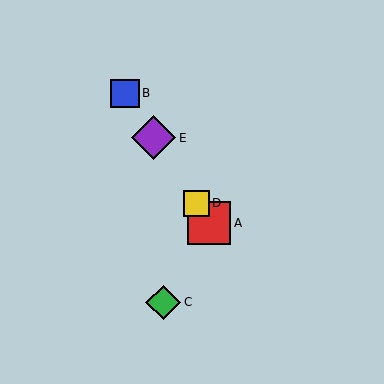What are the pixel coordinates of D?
Object D is at (196, 203).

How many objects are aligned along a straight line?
4 objects (A, B, D, E) are aligned along a straight line.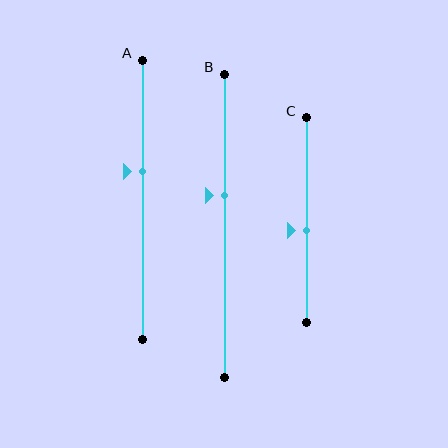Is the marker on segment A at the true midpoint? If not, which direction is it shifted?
No, the marker on segment A is shifted upward by about 10% of the segment length.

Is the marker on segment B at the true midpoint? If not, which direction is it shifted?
No, the marker on segment B is shifted upward by about 10% of the segment length.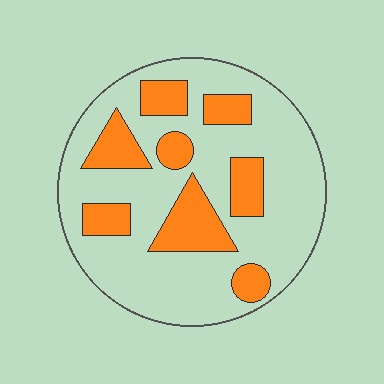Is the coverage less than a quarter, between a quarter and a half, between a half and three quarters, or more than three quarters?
Between a quarter and a half.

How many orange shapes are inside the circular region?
8.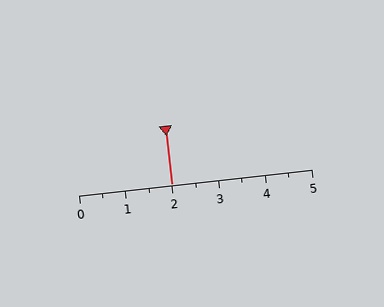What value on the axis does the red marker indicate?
The marker indicates approximately 2.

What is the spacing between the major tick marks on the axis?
The major ticks are spaced 1 apart.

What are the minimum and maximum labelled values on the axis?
The axis runs from 0 to 5.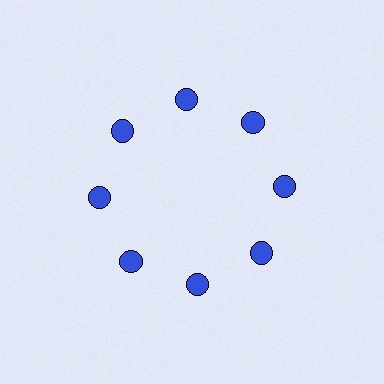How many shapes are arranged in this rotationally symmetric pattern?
There are 8 shapes, arranged in 8 groups of 1.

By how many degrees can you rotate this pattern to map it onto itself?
The pattern maps onto itself every 45 degrees of rotation.